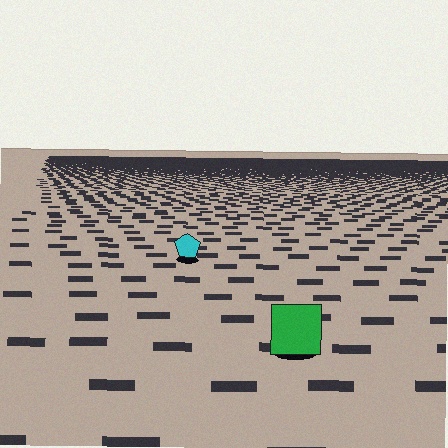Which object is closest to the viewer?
The green square is closest. The texture marks near it are larger and more spread out.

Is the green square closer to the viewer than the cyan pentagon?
Yes. The green square is closer — you can tell from the texture gradient: the ground texture is coarser near it.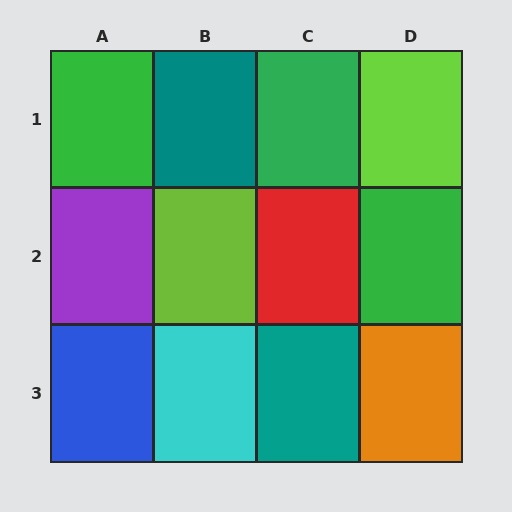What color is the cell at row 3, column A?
Blue.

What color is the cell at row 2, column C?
Red.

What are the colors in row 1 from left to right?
Green, teal, green, lime.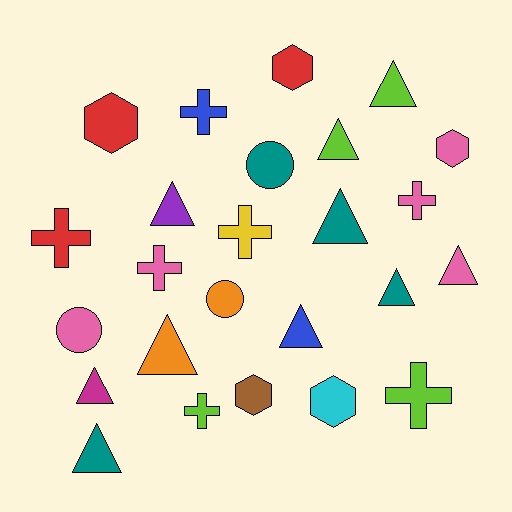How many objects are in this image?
There are 25 objects.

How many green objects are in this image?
There are no green objects.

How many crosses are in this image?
There are 7 crosses.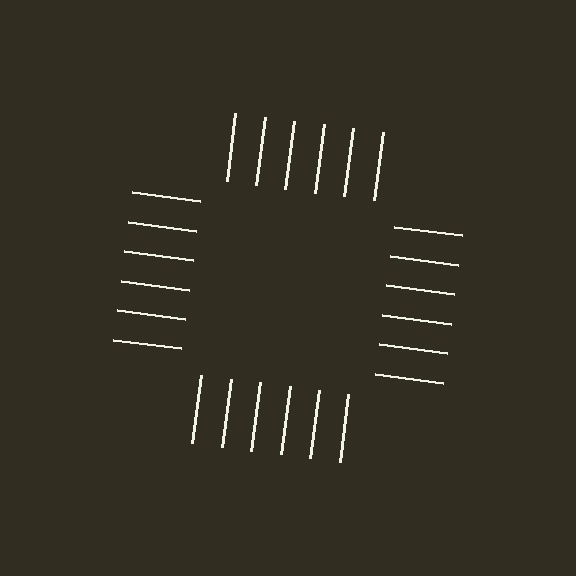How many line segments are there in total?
24 — 6 along each of the 4 edges.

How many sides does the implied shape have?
4 sides — the line-ends trace a square.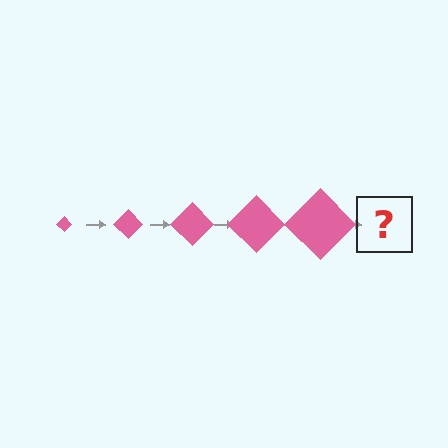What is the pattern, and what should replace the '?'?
The pattern is that the diamond gets progressively larger each step. The '?' should be a pink diamond, larger than the previous one.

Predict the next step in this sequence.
The next step is a pink diamond, larger than the previous one.